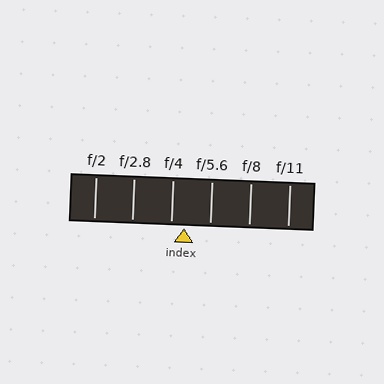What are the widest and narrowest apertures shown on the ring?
The widest aperture shown is f/2 and the narrowest is f/11.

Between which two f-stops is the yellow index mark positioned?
The index mark is between f/4 and f/5.6.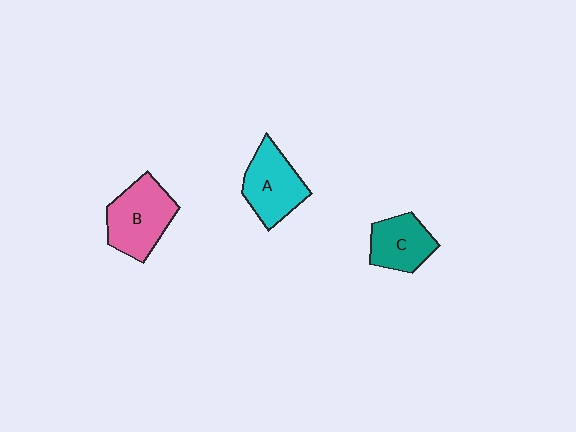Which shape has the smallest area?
Shape C (teal).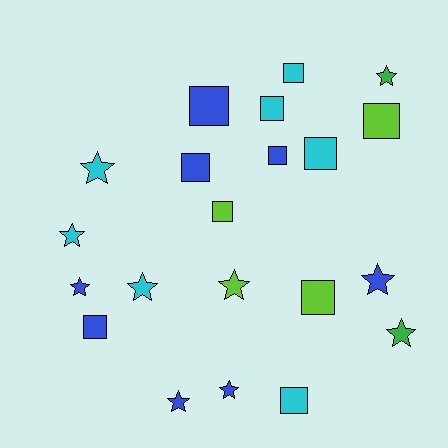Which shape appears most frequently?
Square, with 11 objects.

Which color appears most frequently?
Blue, with 8 objects.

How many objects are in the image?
There are 21 objects.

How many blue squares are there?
There are 4 blue squares.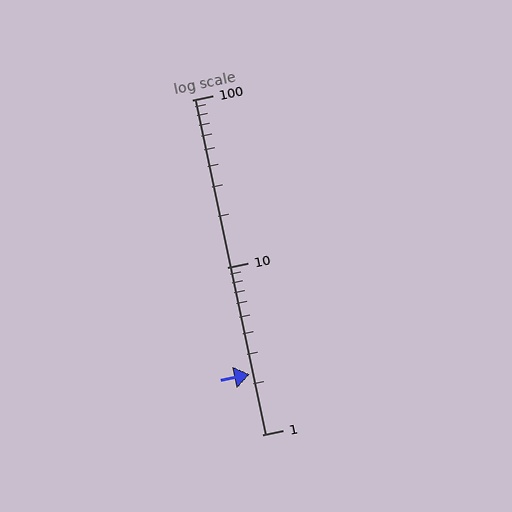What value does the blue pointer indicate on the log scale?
The pointer indicates approximately 2.3.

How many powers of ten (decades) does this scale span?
The scale spans 2 decades, from 1 to 100.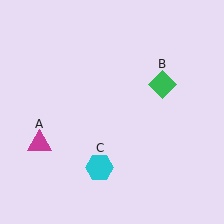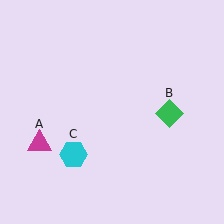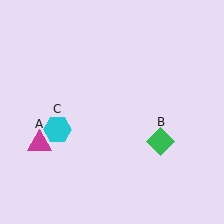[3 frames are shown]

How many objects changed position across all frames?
2 objects changed position: green diamond (object B), cyan hexagon (object C).